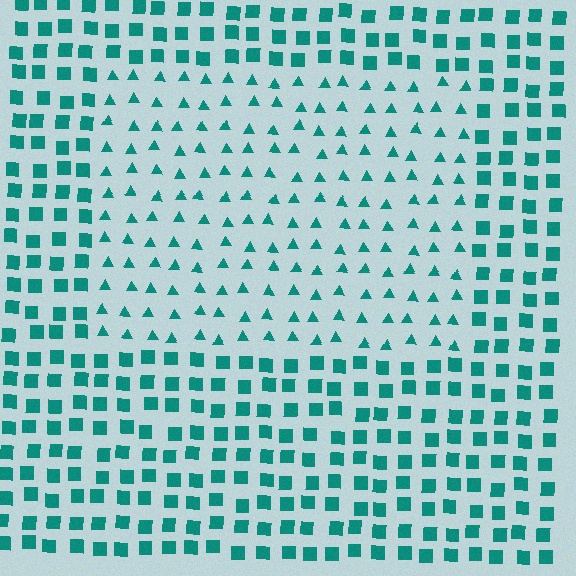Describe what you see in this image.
The image is filled with small teal elements arranged in a uniform grid. A rectangle-shaped region contains triangles, while the surrounding area contains squares. The boundary is defined purely by the change in element shape.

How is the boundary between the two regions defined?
The boundary is defined by a change in element shape: triangles inside vs. squares outside. All elements share the same color and spacing.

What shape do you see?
I see a rectangle.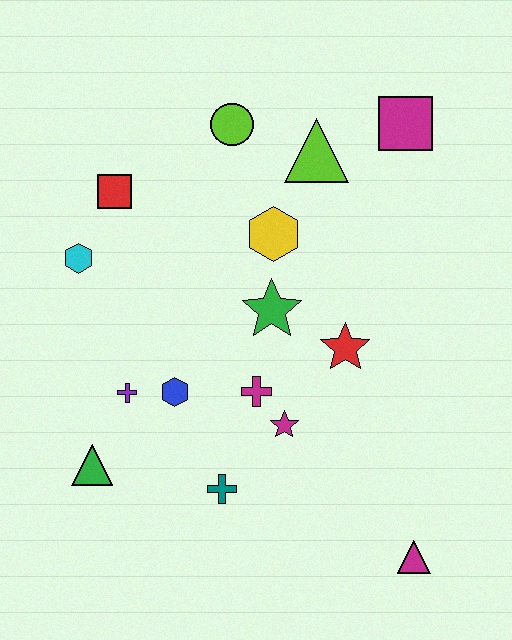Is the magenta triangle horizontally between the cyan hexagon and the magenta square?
No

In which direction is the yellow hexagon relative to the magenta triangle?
The yellow hexagon is above the magenta triangle.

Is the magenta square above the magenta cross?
Yes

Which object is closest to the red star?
The green star is closest to the red star.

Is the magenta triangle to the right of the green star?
Yes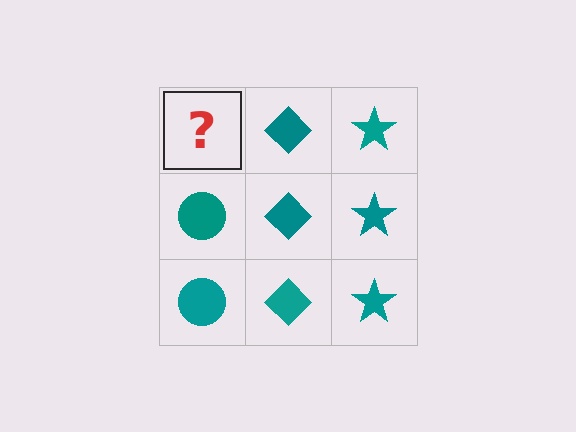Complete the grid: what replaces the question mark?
The question mark should be replaced with a teal circle.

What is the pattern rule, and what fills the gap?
The rule is that each column has a consistent shape. The gap should be filled with a teal circle.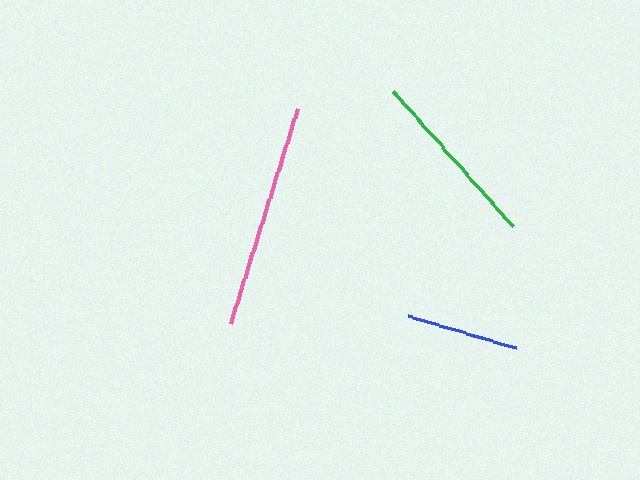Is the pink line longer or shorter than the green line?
The pink line is longer than the green line.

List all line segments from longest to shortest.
From longest to shortest: pink, green, blue.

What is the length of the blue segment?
The blue segment is approximately 113 pixels long.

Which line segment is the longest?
The pink line is the longest at approximately 224 pixels.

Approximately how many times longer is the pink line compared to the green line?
The pink line is approximately 1.2 times the length of the green line.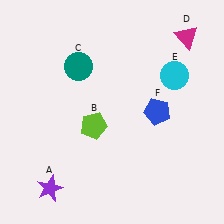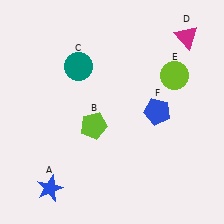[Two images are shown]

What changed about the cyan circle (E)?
In Image 1, E is cyan. In Image 2, it changed to lime.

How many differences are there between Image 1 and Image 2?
There are 2 differences between the two images.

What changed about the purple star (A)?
In Image 1, A is purple. In Image 2, it changed to blue.